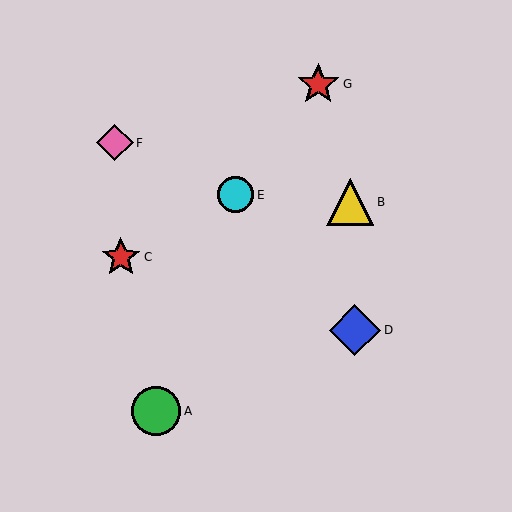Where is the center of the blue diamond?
The center of the blue diamond is at (355, 330).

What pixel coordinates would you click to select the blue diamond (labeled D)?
Click at (355, 330) to select the blue diamond D.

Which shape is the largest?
The blue diamond (labeled D) is the largest.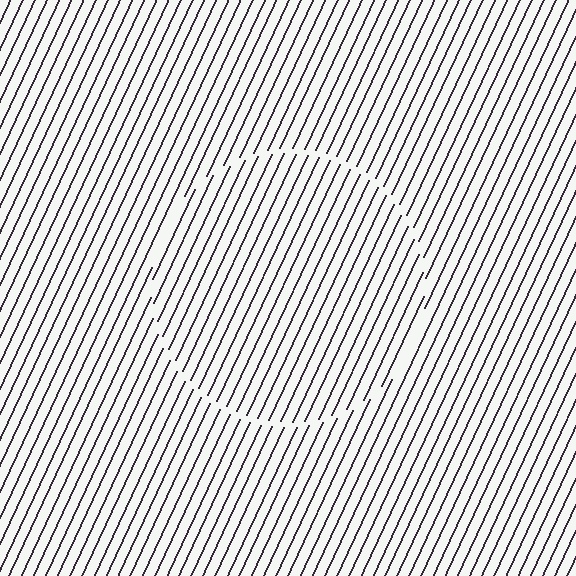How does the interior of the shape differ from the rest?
The interior of the shape contains the same grating, shifted by half a period — the contour is defined by the phase discontinuity where line-ends from the inner and outer gratings abut.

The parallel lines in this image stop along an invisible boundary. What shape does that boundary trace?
An illusory circle. The interior of the shape contains the same grating, shifted by half a period — the contour is defined by the phase discontinuity where line-ends from the inner and outer gratings abut.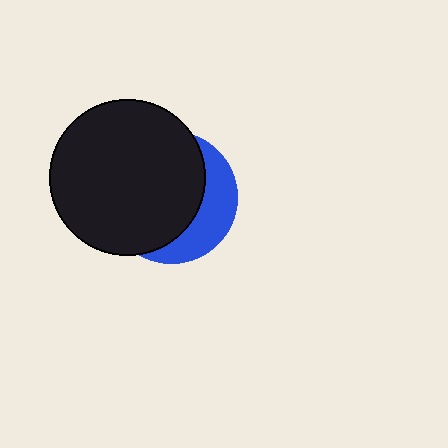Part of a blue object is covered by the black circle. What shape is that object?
It is a circle.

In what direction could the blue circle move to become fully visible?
The blue circle could move right. That would shift it out from behind the black circle entirely.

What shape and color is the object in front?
The object in front is a black circle.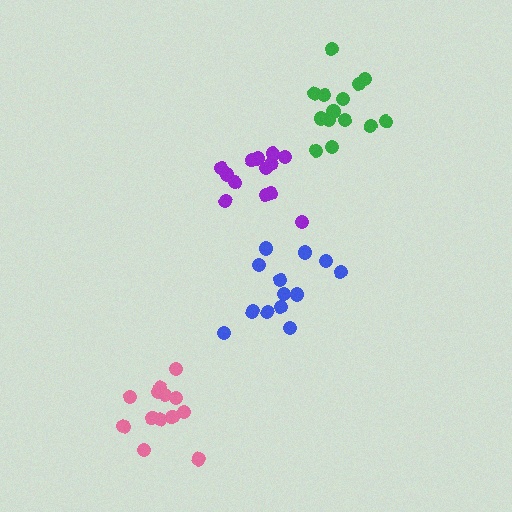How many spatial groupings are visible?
There are 4 spatial groupings.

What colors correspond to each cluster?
The clusters are colored: pink, green, blue, purple.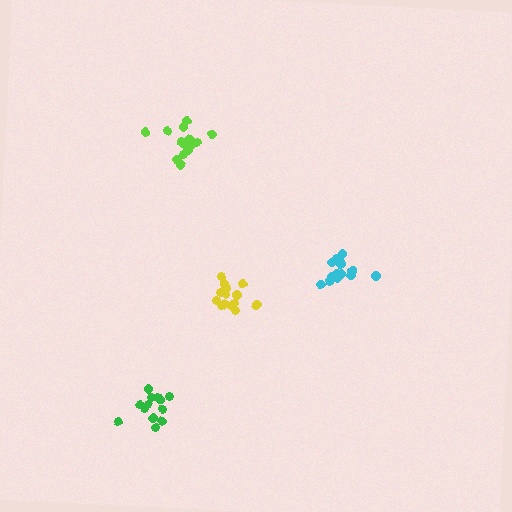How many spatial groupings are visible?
There are 4 spatial groupings.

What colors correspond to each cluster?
The clusters are colored: green, lime, yellow, cyan.